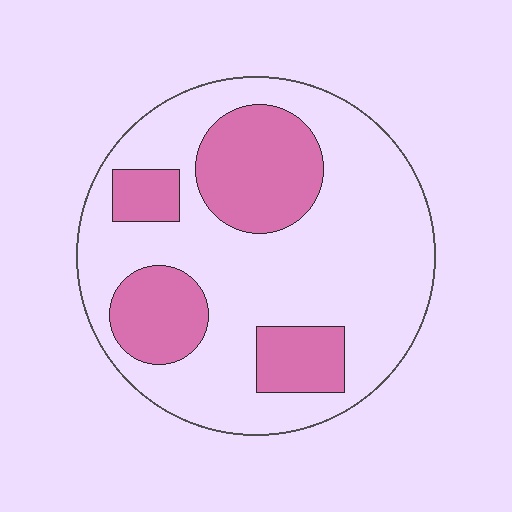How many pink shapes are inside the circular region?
4.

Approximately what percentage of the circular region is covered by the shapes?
Approximately 30%.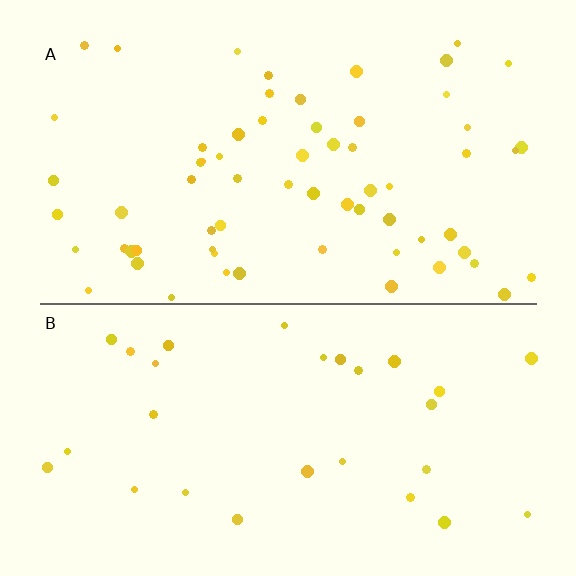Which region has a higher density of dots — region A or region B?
A (the top).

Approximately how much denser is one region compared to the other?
Approximately 2.3× — region A over region B.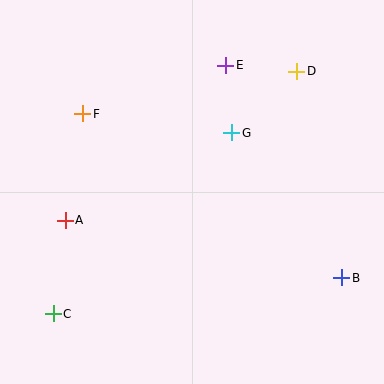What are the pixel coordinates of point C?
Point C is at (53, 314).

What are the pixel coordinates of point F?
Point F is at (83, 114).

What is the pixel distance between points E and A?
The distance between E and A is 223 pixels.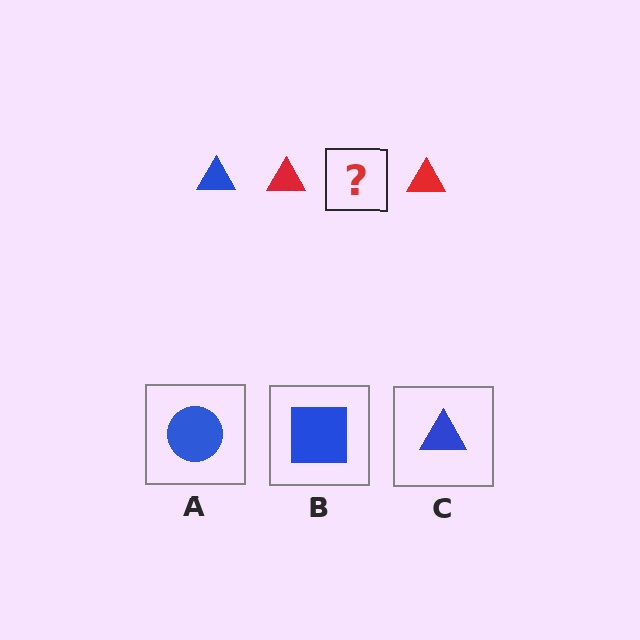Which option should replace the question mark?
Option C.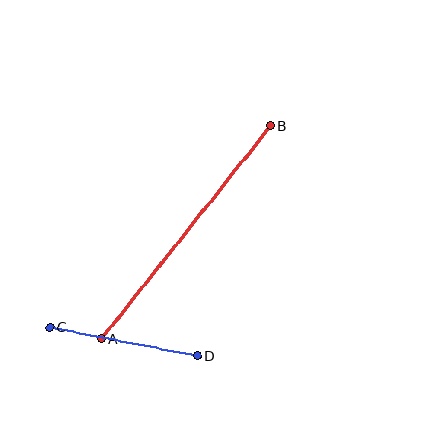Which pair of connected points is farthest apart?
Points A and B are farthest apart.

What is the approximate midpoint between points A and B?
The midpoint is at approximately (186, 232) pixels.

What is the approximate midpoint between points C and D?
The midpoint is at approximately (124, 341) pixels.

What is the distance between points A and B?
The distance is approximately 272 pixels.